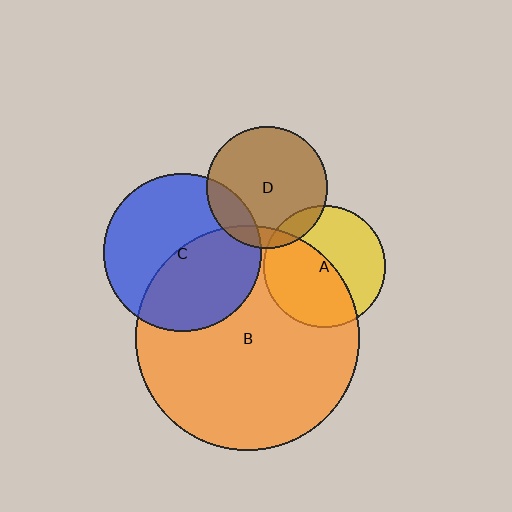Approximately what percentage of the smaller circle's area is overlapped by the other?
Approximately 10%.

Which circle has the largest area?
Circle B (orange).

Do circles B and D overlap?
Yes.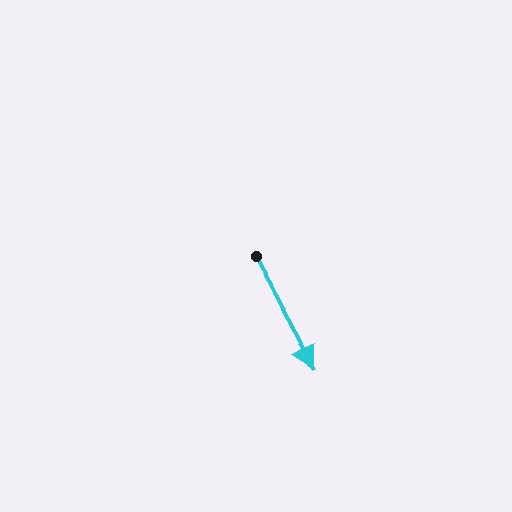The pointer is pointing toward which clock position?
Roughly 5 o'clock.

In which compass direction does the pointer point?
Southeast.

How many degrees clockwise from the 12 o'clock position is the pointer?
Approximately 151 degrees.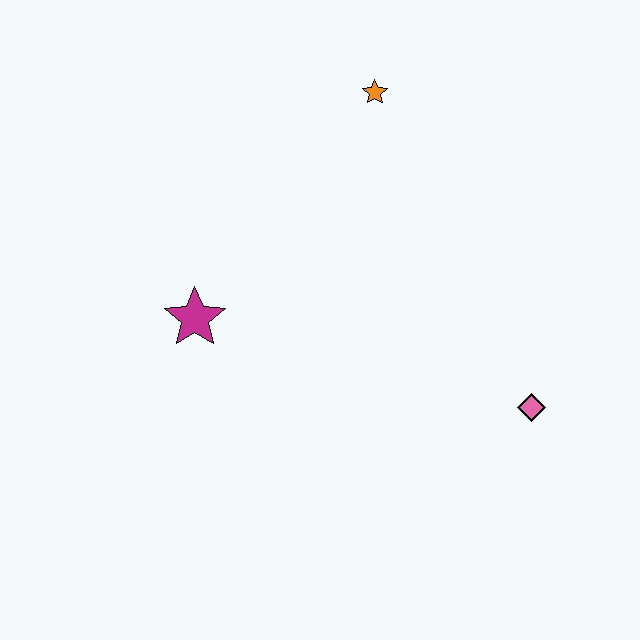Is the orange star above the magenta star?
Yes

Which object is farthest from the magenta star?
The pink diamond is farthest from the magenta star.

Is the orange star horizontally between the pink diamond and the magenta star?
Yes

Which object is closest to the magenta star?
The orange star is closest to the magenta star.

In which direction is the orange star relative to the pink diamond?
The orange star is above the pink diamond.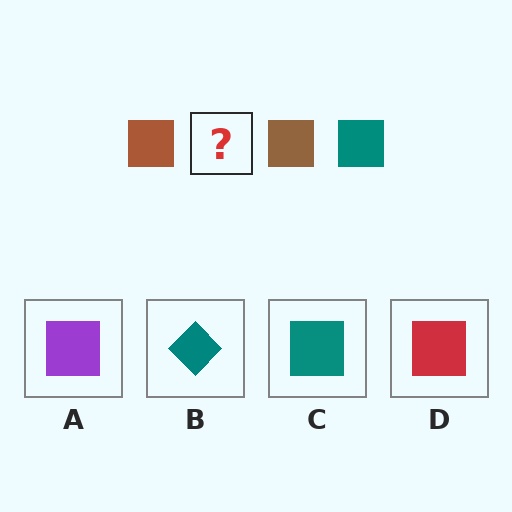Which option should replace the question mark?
Option C.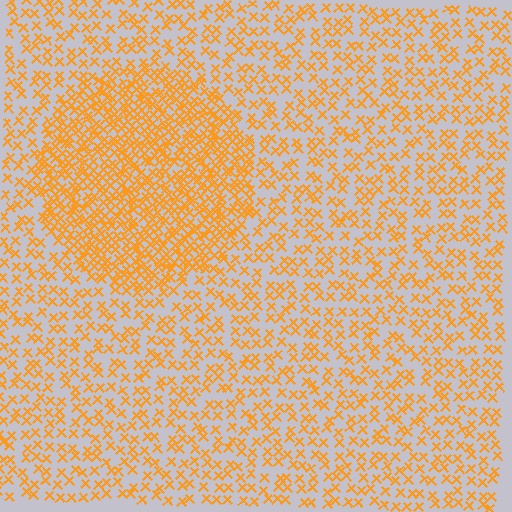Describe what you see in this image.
The image contains small orange elements arranged at two different densities. A circle-shaped region is visible where the elements are more densely packed than the surrounding area.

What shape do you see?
I see a circle.